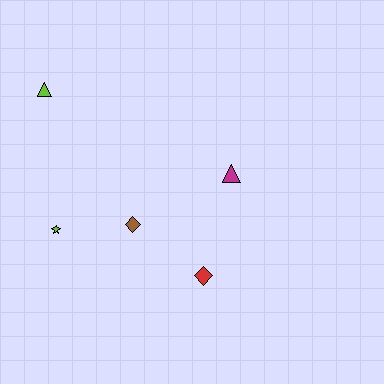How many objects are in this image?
There are 5 objects.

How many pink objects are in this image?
There are no pink objects.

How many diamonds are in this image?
There are 2 diamonds.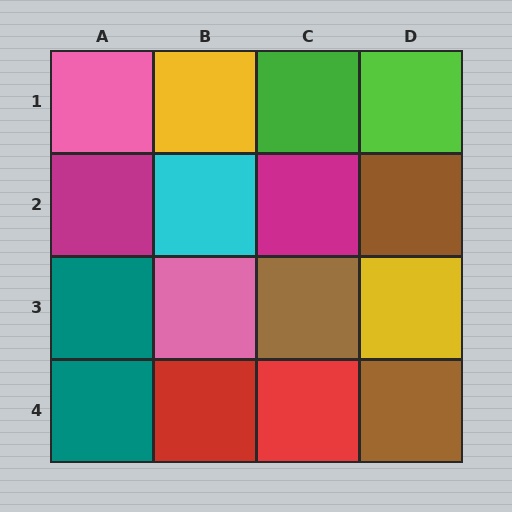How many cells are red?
2 cells are red.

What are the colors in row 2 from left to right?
Magenta, cyan, magenta, brown.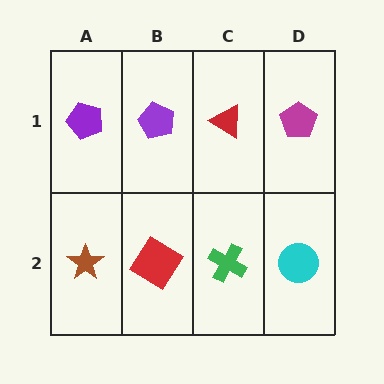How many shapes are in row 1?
4 shapes.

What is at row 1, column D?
A magenta pentagon.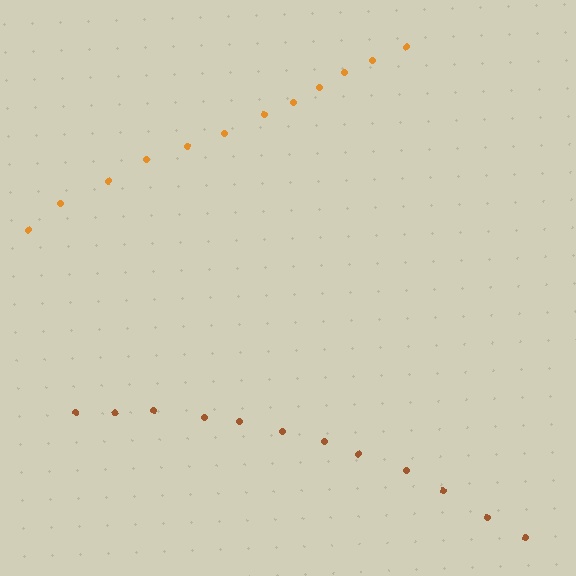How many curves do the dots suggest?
There are 2 distinct paths.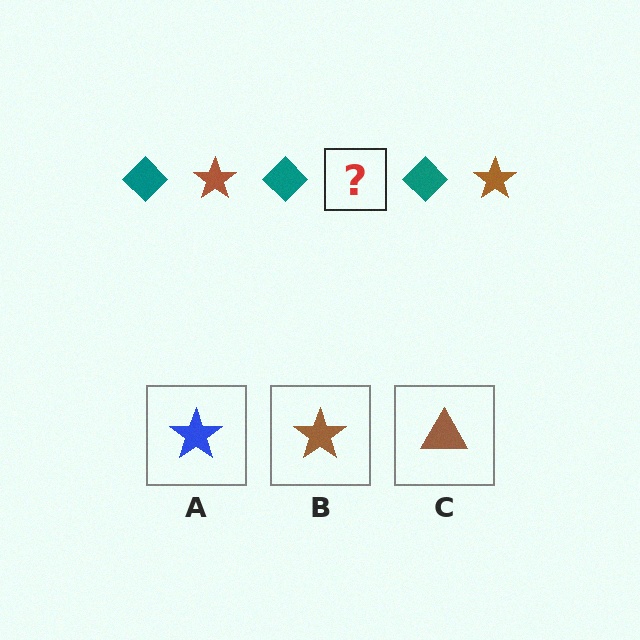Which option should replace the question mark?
Option B.